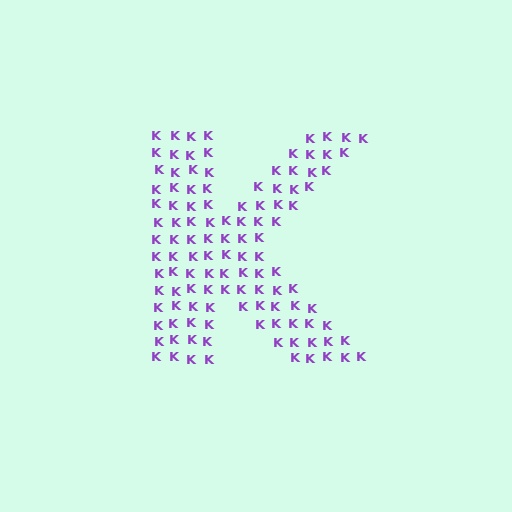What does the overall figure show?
The overall figure shows the letter K.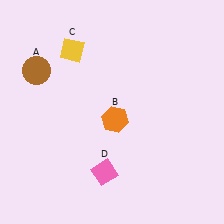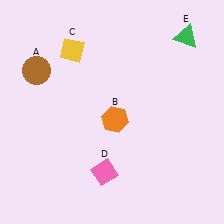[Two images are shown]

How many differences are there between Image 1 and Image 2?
There is 1 difference between the two images.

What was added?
A green triangle (E) was added in Image 2.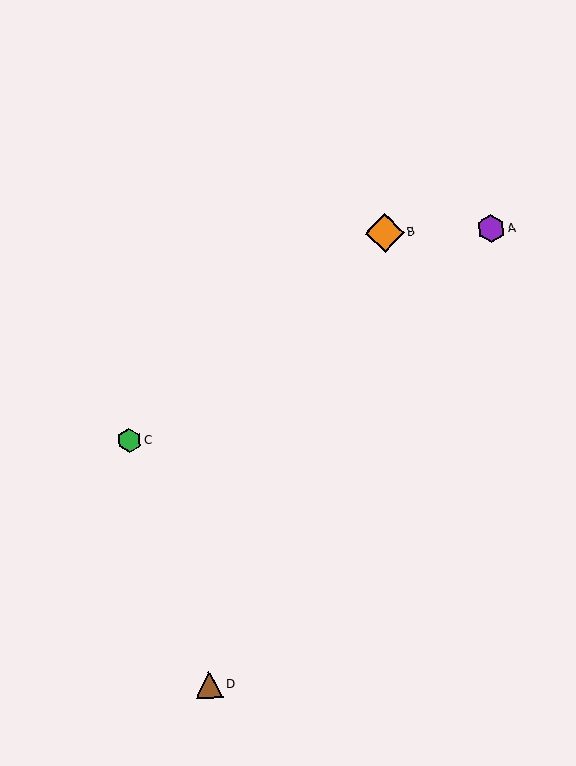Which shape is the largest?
The orange diamond (labeled B) is the largest.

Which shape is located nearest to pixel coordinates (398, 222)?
The orange diamond (labeled B) at (385, 233) is nearest to that location.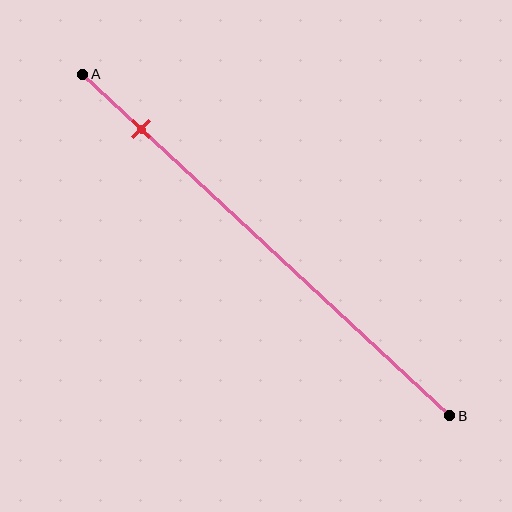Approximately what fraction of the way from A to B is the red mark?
The red mark is approximately 15% of the way from A to B.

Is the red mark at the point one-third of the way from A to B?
No, the mark is at about 15% from A, not at the 33% one-third point.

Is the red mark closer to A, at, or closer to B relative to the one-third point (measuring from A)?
The red mark is closer to point A than the one-third point of segment AB.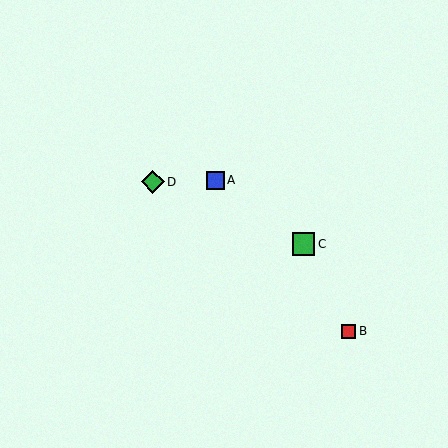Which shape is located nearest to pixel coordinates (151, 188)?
The green diamond (labeled D) at (153, 182) is nearest to that location.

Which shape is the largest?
The green diamond (labeled D) is the largest.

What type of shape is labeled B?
Shape B is a red square.